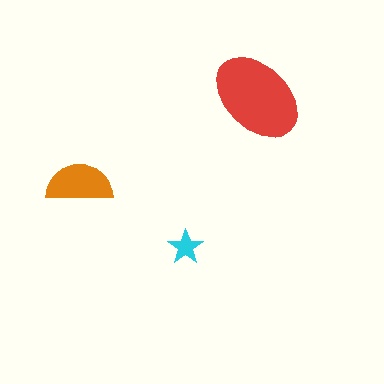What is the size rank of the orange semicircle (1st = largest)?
2nd.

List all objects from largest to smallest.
The red ellipse, the orange semicircle, the cyan star.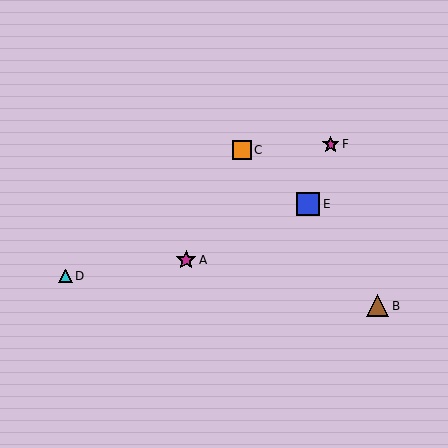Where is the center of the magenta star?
The center of the magenta star is at (186, 260).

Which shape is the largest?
The blue square (labeled E) is the largest.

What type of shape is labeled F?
Shape F is a magenta star.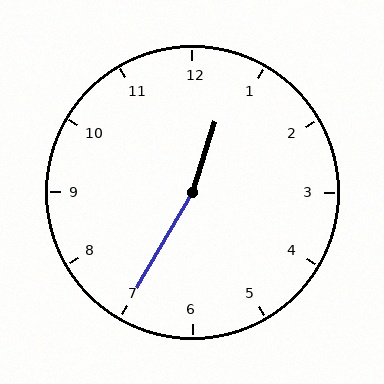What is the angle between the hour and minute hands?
Approximately 168 degrees.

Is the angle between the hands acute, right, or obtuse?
It is obtuse.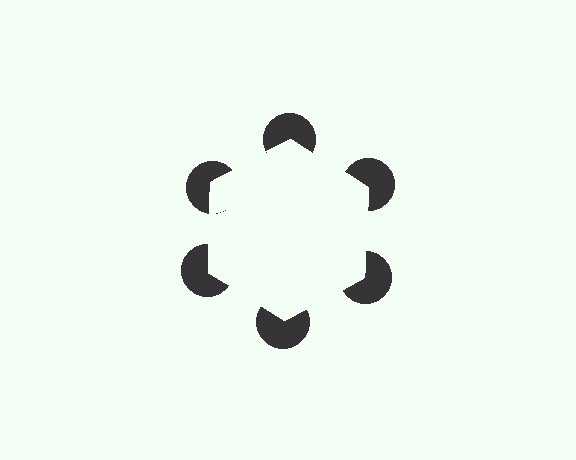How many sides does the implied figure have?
6 sides.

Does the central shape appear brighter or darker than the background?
It typically appears slightly brighter than the background, even though no actual brightness change is drawn.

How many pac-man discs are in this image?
There are 6 — one at each vertex of the illusory hexagon.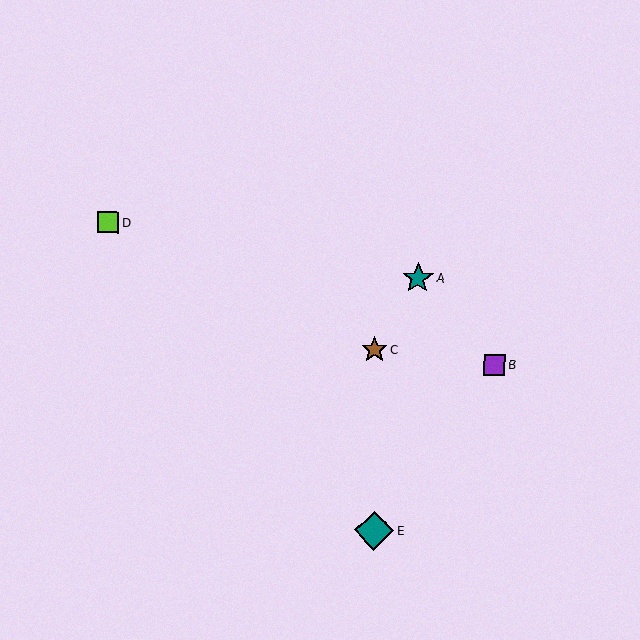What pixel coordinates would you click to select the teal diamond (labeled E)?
Click at (374, 530) to select the teal diamond E.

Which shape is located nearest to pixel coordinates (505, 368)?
The purple square (labeled B) at (495, 365) is nearest to that location.